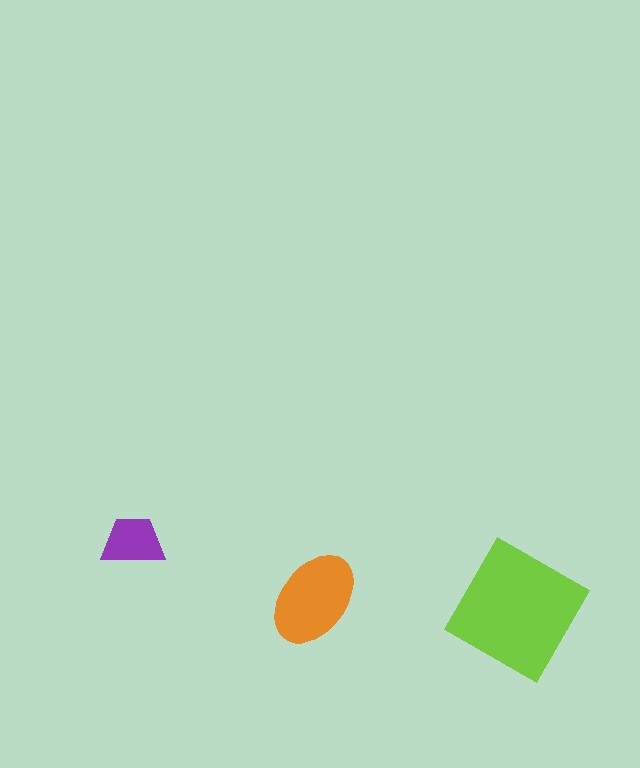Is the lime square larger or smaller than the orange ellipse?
Larger.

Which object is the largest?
The lime square.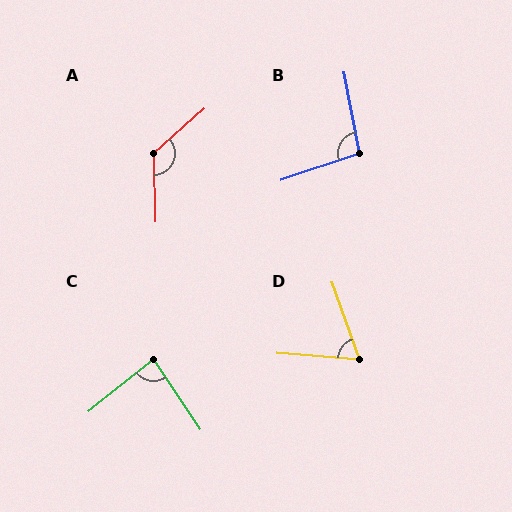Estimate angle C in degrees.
Approximately 85 degrees.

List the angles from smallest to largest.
D (66°), C (85°), B (98°), A (130°).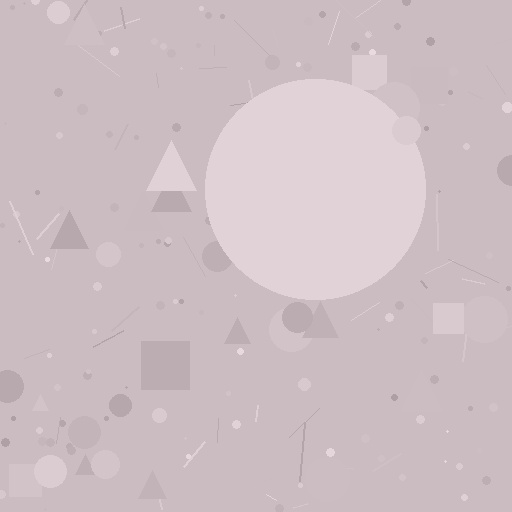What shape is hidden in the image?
A circle is hidden in the image.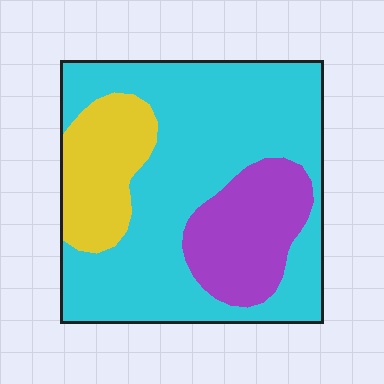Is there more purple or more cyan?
Cyan.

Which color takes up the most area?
Cyan, at roughly 65%.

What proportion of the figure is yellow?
Yellow takes up about one sixth (1/6) of the figure.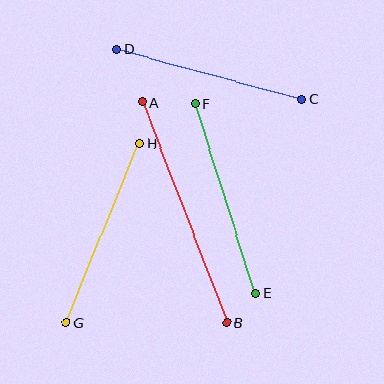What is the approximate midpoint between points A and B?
The midpoint is at approximately (185, 212) pixels.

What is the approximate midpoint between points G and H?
The midpoint is at approximately (103, 233) pixels.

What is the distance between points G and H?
The distance is approximately 193 pixels.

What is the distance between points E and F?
The distance is approximately 199 pixels.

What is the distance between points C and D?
The distance is approximately 192 pixels.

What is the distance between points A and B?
The distance is approximately 236 pixels.